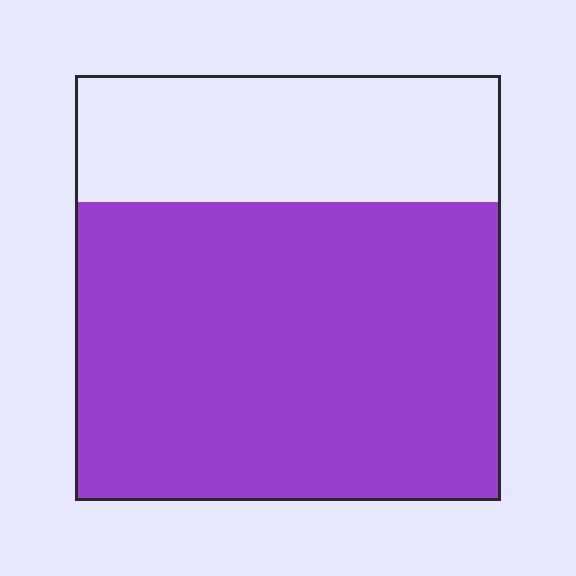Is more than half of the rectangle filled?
Yes.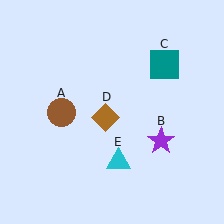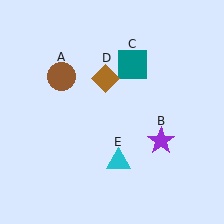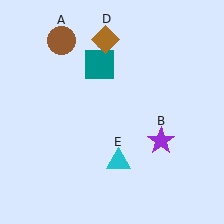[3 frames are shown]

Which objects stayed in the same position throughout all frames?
Purple star (object B) and cyan triangle (object E) remained stationary.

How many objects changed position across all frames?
3 objects changed position: brown circle (object A), teal square (object C), brown diamond (object D).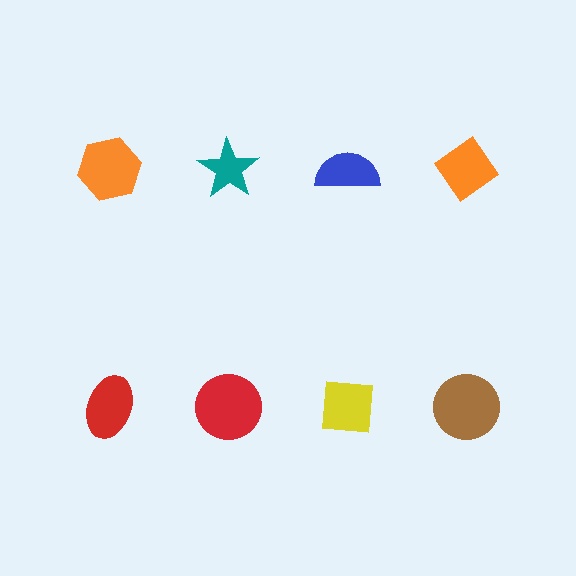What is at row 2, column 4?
A brown circle.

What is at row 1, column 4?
An orange diamond.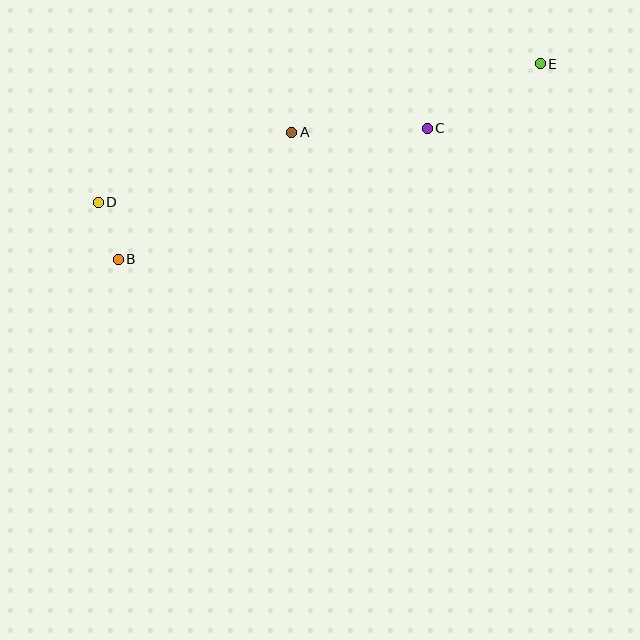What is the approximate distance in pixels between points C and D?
The distance between C and D is approximately 337 pixels.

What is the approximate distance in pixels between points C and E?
The distance between C and E is approximately 130 pixels.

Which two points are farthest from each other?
Points B and E are farthest from each other.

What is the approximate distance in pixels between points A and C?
The distance between A and C is approximately 136 pixels.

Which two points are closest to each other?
Points B and D are closest to each other.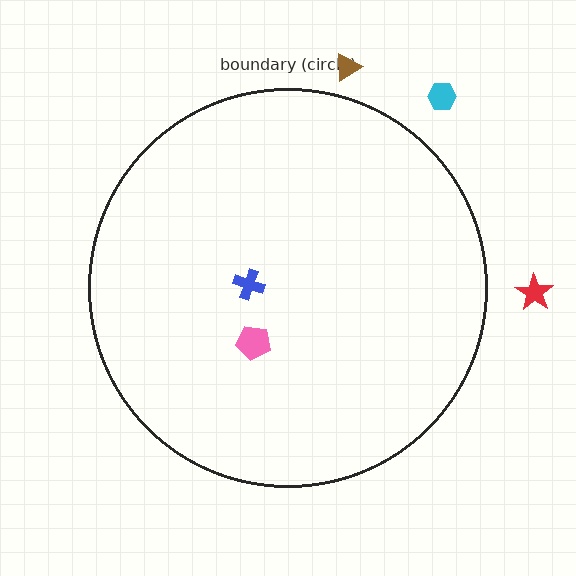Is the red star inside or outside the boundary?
Outside.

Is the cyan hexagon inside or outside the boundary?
Outside.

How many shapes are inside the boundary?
2 inside, 3 outside.